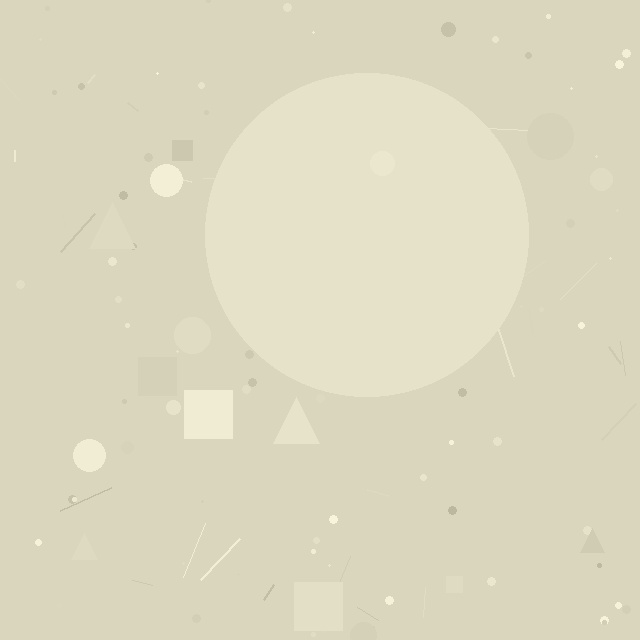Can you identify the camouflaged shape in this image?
The camouflaged shape is a circle.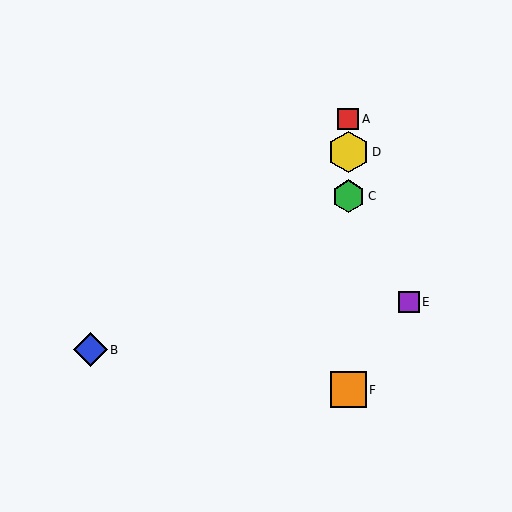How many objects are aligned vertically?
4 objects (A, C, D, F) are aligned vertically.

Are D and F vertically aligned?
Yes, both are at x≈348.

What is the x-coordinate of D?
Object D is at x≈348.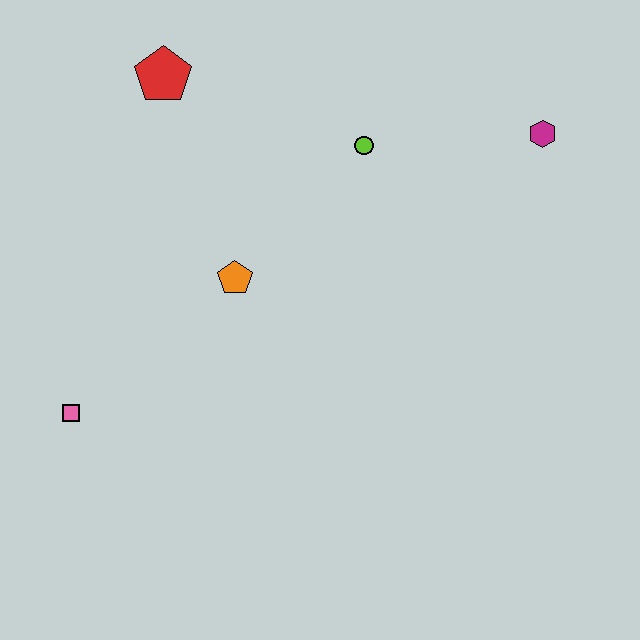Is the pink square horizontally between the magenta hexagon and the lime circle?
No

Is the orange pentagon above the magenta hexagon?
No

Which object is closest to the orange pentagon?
The lime circle is closest to the orange pentagon.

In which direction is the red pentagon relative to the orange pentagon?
The red pentagon is above the orange pentagon.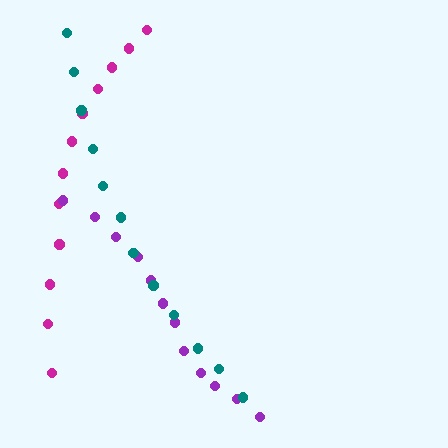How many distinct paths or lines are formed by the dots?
There are 3 distinct paths.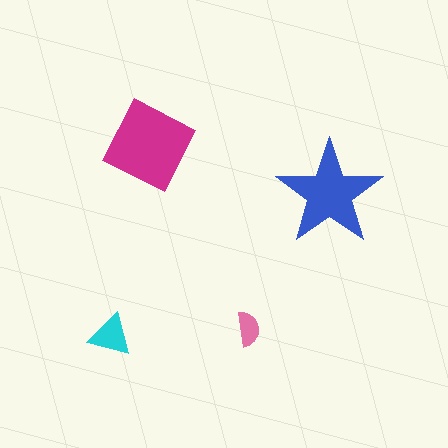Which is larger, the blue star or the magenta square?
The magenta square.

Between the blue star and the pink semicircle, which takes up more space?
The blue star.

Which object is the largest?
The magenta square.